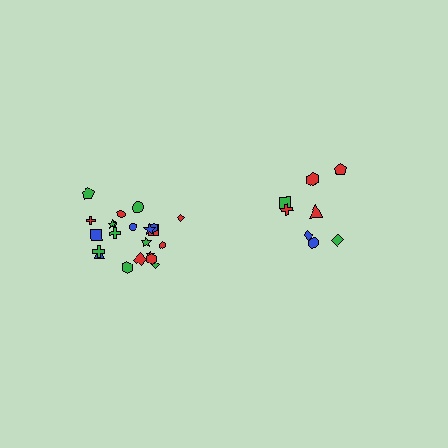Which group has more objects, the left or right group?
The left group.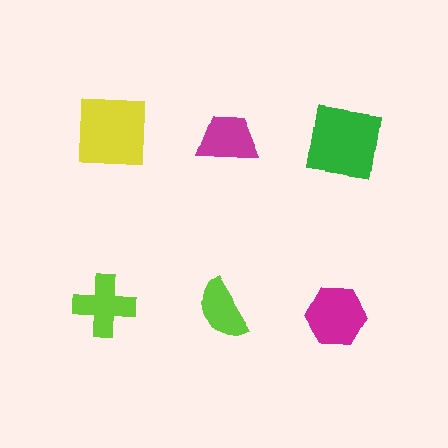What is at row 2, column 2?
A lime semicircle.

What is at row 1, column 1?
A yellow square.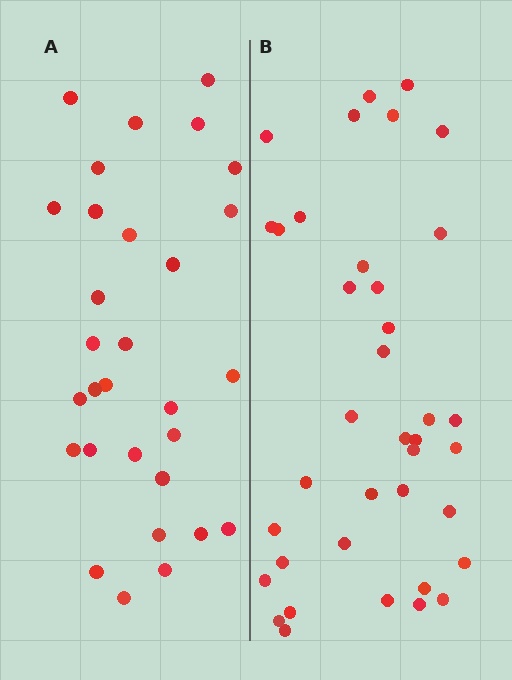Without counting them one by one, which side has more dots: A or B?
Region B (the right region) has more dots.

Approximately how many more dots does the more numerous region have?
Region B has roughly 8 or so more dots than region A.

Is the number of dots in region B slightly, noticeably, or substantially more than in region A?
Region B has noticeably more, but not dramatically so. The ratio is roughly 1.3 to 1.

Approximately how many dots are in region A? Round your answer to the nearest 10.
About 30 dots.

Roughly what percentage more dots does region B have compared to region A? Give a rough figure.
About 25% more.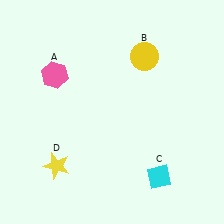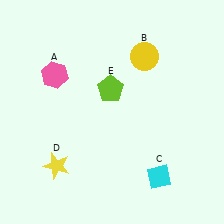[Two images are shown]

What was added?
A lime pentagon (E) was added in Image 2.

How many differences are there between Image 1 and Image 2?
There is 1 difference between the two images.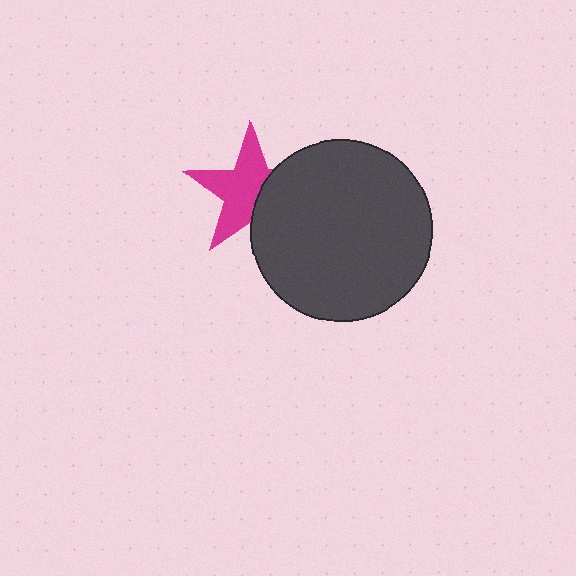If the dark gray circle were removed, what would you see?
You would see the complete magenta star.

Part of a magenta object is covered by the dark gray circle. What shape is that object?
It is a star.